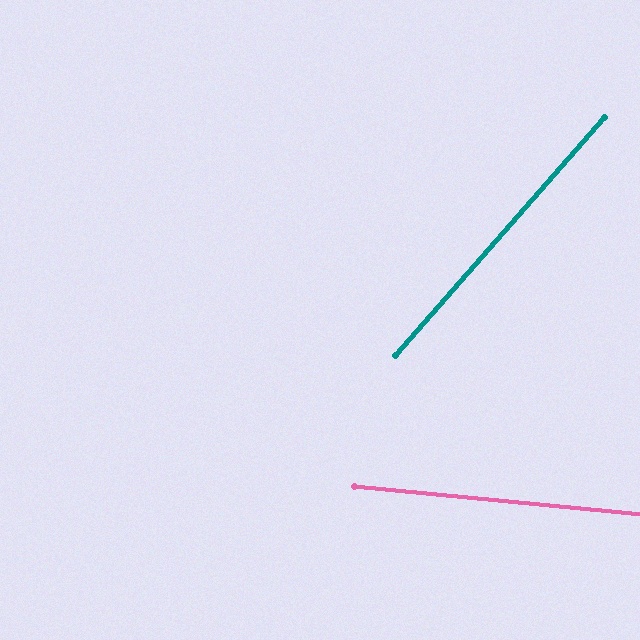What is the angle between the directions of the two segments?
Approximately 54 degrees.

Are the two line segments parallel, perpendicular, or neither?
Neither parallel nor perpendicular — they differ by about 54°.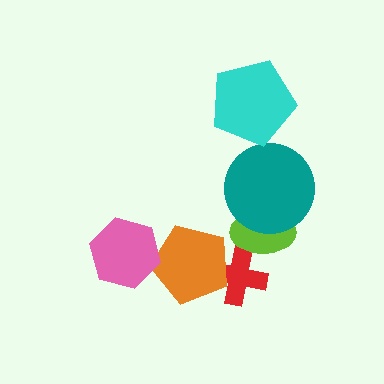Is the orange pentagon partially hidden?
Yes, it is partially covered by another shape.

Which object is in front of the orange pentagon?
The pink hexagon is in front of the orange pentagon.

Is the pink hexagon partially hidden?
No, no other shape covers it.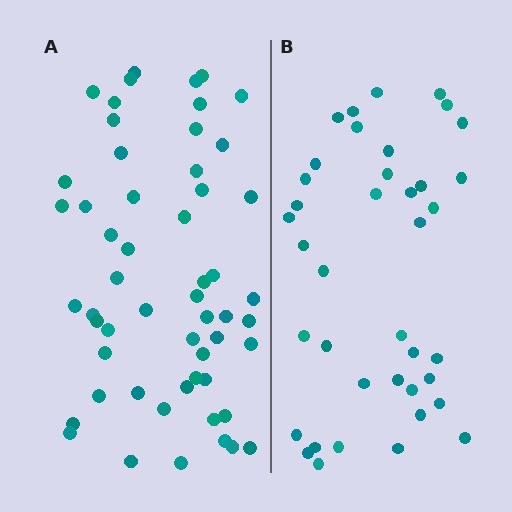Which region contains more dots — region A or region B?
Region A (the left region) has more dots.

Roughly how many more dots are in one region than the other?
Region A has approximately 15 more dots than region B.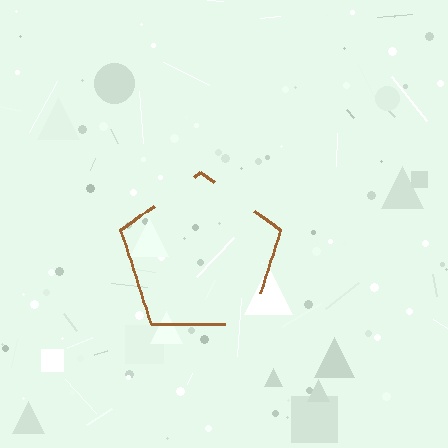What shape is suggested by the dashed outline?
The dashed outline suggests a pentagon.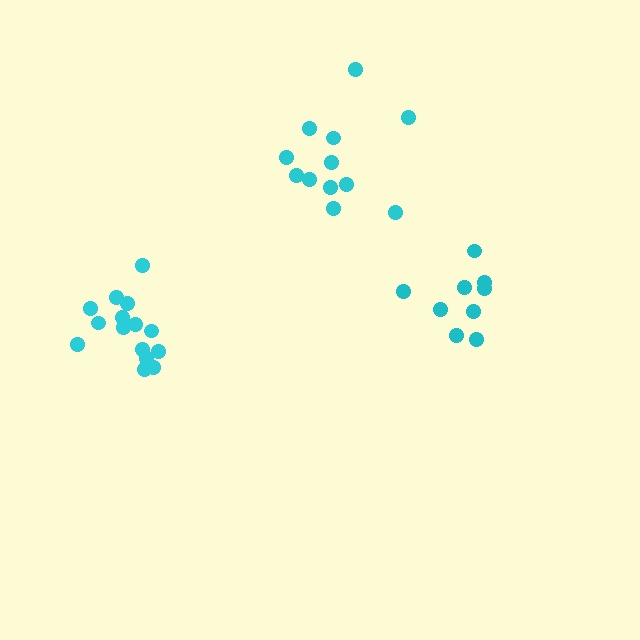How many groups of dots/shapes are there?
There are 3 groups.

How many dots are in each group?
Group 1: 12 dots, Group 2: 15 dots, Group 3: 9 dots (36 total).